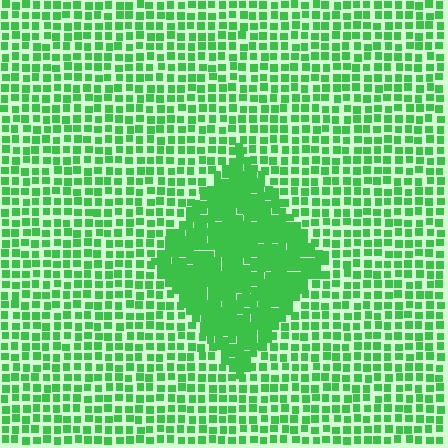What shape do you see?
I see a diamond.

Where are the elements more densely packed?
The elements are more densely packed inside the diamond boundary.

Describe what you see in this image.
The image contains small green elements arranged at two different densities. A diamond-shaped region is visible where the elements are more densely packed than the surrounding area.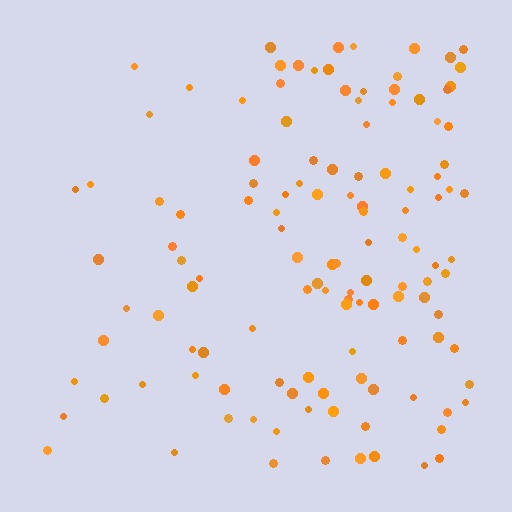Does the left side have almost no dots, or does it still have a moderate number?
Still a moderate number, just noticeably fewer than the right.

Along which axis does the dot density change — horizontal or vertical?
Horizontal.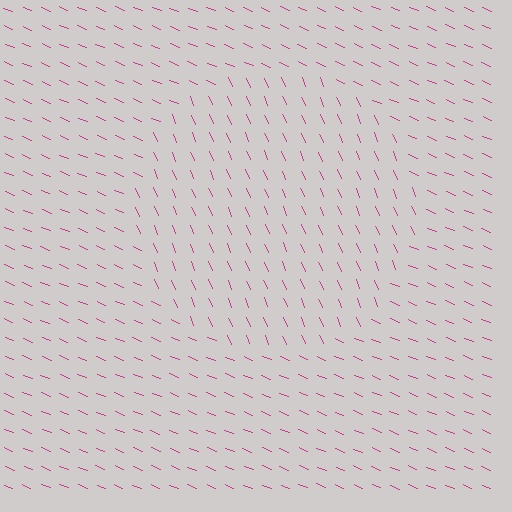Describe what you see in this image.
The image is filled with small magenta line segments. A circle region in the image has lines oriented differently from the surrounding lines, creating a visible texture boundary.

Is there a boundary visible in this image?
Yes, there is a texture boundary formed by a change in line orientation.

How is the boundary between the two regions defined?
The boundary is defined purely by a change in line orientation (approximately 45 degrees difference). All lines are the same color and thickness.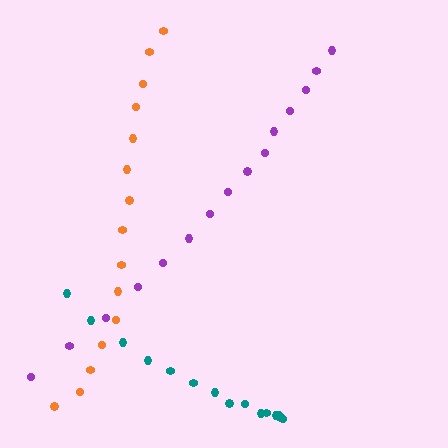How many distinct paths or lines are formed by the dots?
There are 3 distinct paths.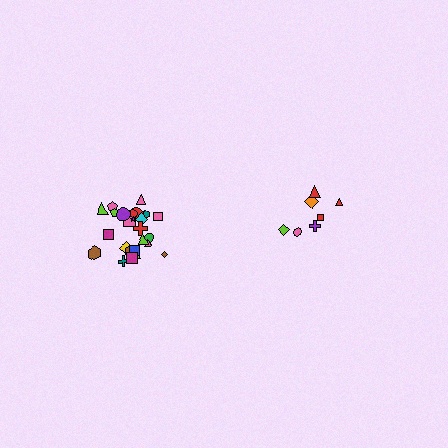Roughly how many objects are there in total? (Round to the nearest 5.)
Roughly 30 objects in total.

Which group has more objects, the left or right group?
The left group.